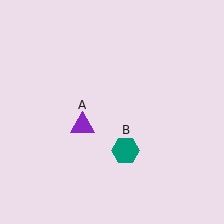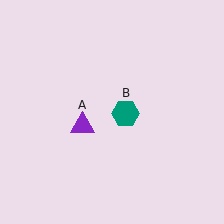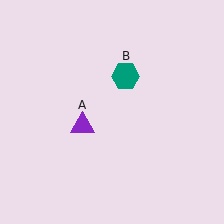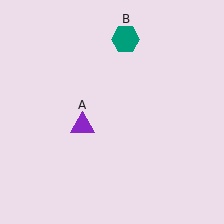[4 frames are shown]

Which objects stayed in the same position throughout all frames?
Purple triangle (object A) remained stationary.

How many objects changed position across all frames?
1 object changed position: teal hexagon (object B).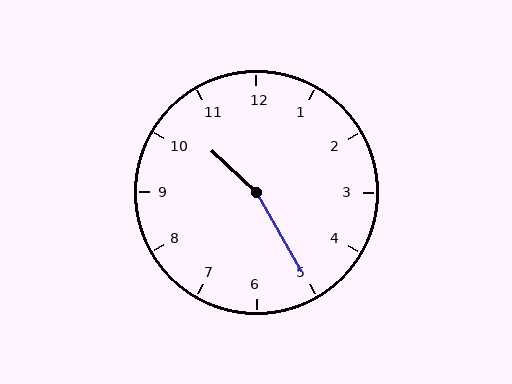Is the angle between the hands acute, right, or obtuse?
It is obtuse.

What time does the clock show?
10:25.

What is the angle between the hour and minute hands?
Approximately 162 degrees.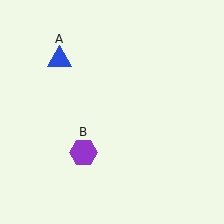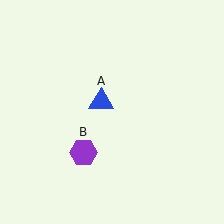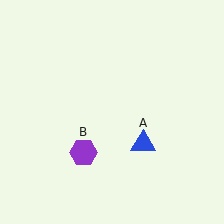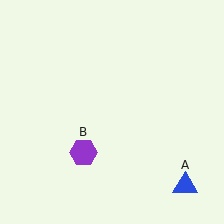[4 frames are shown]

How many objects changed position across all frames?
1 object changed position: blue triangle (object A).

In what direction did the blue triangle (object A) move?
The blue triangle (object A) moved down and to the right.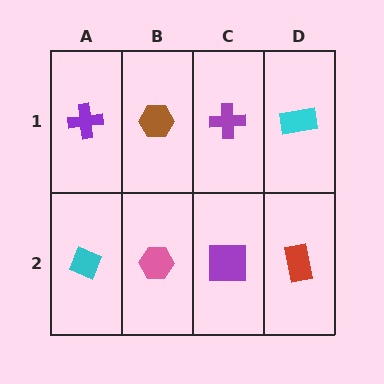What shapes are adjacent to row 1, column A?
A cyan diamond (row 2, column A), a brown hexagon (row 1, column B).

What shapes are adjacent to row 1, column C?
A purple square (row 2, column C), a brown hexagon (row 1, column B), a cyan rectangle (row 1, column D).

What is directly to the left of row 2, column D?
A purple square.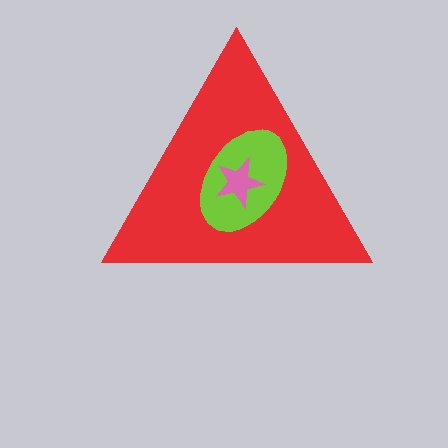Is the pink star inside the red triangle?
Yes.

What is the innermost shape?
The pink star.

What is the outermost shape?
The red triangle.